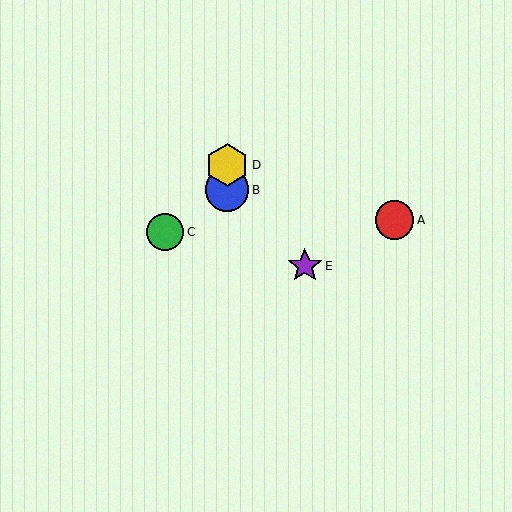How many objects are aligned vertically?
2 objects (B, D) are aligned vertically.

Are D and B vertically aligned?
Yes, both are at x≈227.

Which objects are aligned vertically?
Objects B, D are aligned vertically.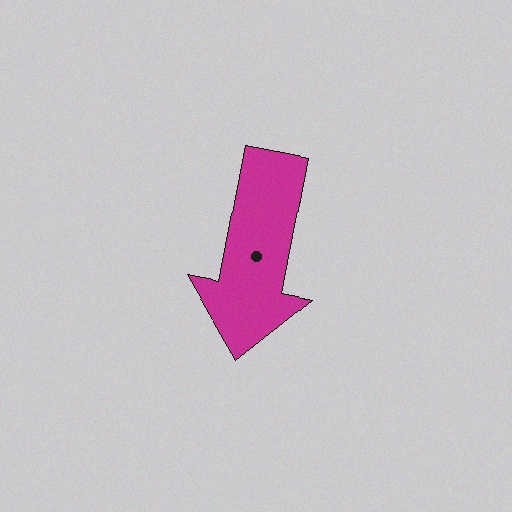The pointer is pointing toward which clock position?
Roughly 6 o'clock.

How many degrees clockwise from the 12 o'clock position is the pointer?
Approximately 191 degrees.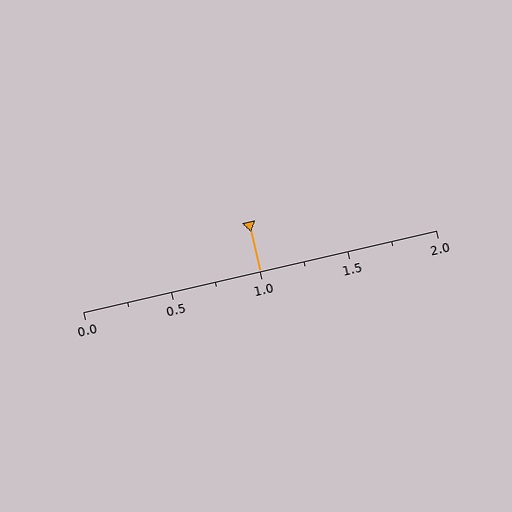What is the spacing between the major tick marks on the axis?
The major ticks are spaced 0.5 apart.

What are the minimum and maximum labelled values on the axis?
The axis runs from 0.0 to 2.0.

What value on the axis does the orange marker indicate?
The marker indicates approximately 1.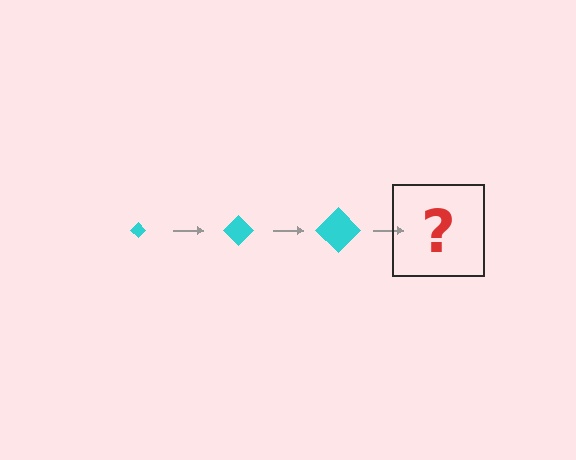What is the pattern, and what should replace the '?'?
The pattern is that the diamond gets progressively larger each step. The '?' should be a cyan diamond, larger than the previous one.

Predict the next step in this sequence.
The next step is a cyan diamond, larger than the previous one.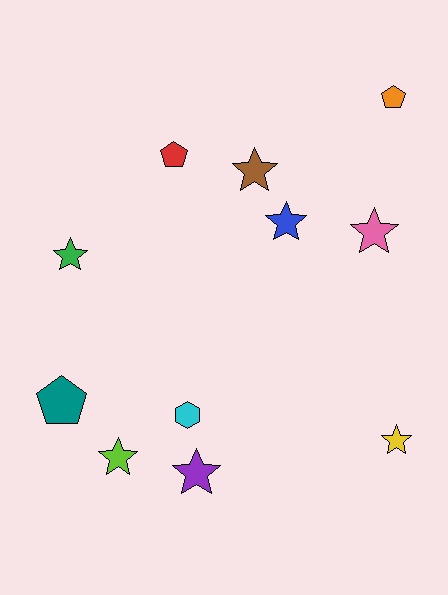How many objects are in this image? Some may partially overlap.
There are 11 objects.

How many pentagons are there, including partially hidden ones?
There are 3 pentagons.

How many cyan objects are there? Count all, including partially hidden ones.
There is 1 cyan object.